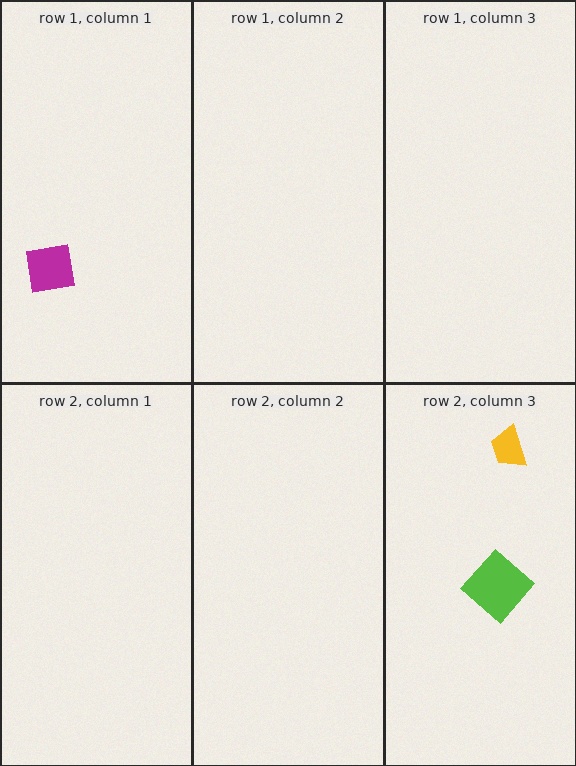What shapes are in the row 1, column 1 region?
The magenta square.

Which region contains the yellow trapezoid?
The row 2, column 3 region.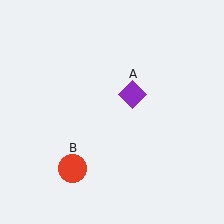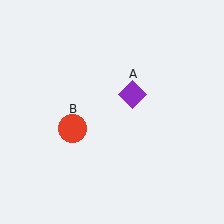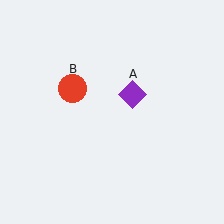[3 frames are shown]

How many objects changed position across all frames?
1 object changed position: red circle (object B).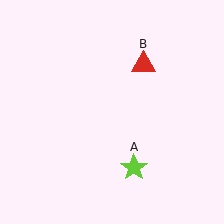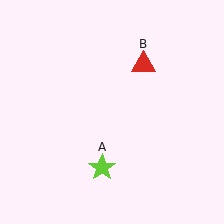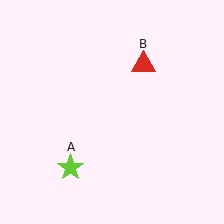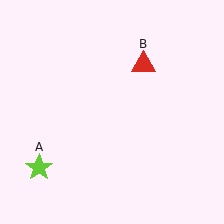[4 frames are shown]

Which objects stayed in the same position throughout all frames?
Red triangle (object B) remained stationary.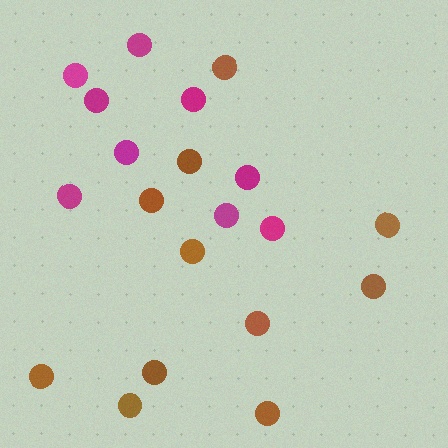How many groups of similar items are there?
There are 2 groups: one group of brown circles (11) and one group of magenta circles (9).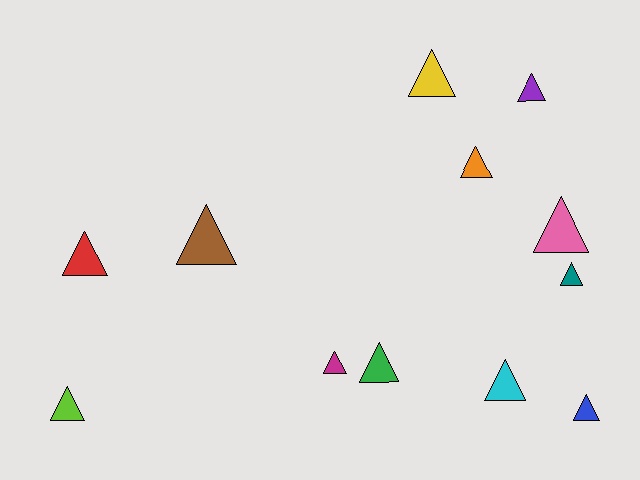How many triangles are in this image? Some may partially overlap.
There are 12 triangles.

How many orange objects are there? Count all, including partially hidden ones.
There is 1 orange object.